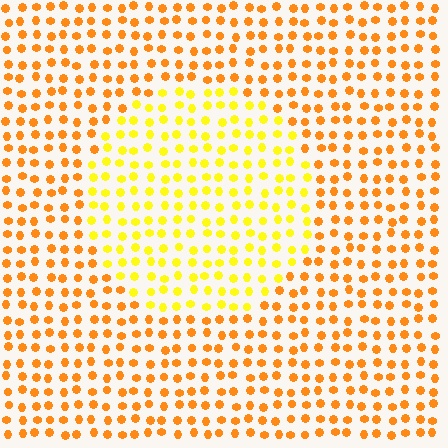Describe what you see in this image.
The image is filled with small orange elements in a uniform arrangement. A circle-shaped region is visible where the elements are tinted to a slightly different hue, forming a subtle color boundary.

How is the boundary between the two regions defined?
The boundary is defined purely by a slight shift in hue (about 29 degrees). Spacing, size, and orientation are identical on both sides.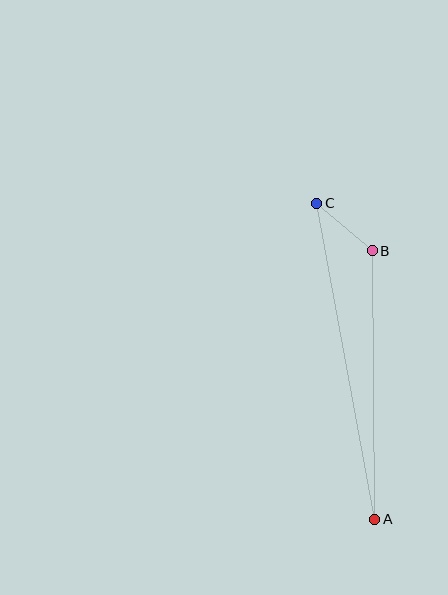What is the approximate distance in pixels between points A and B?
The distance between A and B is approximately 269 pixels.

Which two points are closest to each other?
Points B and C are closest to each other.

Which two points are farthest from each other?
Points A and C are farthest from each other.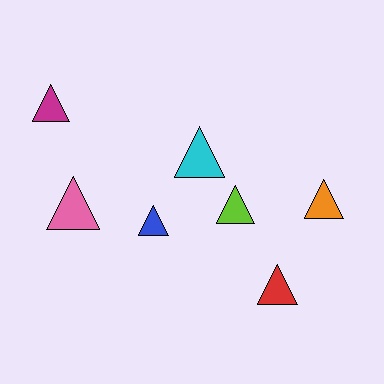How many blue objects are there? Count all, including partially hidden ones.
There is 1 blue object.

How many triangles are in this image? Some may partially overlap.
There are 7 triangles.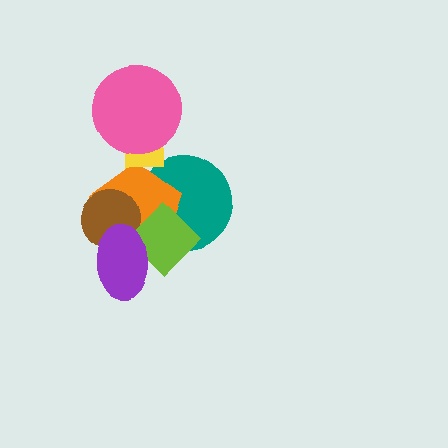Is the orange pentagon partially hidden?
Yes, it is partially covered by another shape.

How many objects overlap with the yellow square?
2 objects overlap with the yellow square.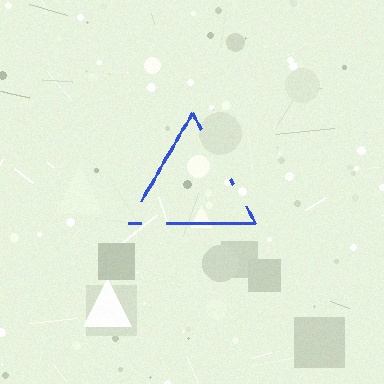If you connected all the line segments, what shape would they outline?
They would outline a triangle.